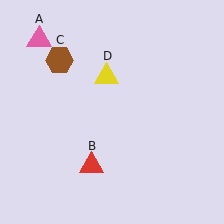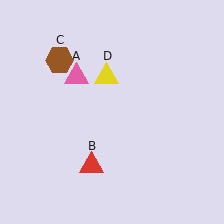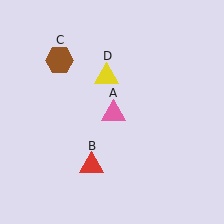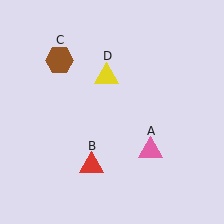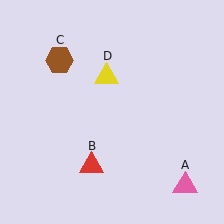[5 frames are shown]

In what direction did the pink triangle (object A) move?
The pink triangle (object A) moved down and to the right.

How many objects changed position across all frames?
1 object changed position: pink triangle (object A).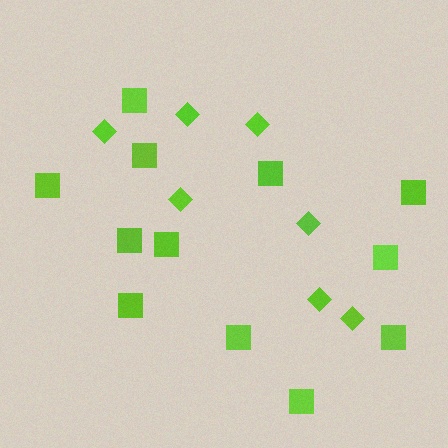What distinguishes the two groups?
There are 2 groups: one group of squares (12) and one group of diamonds (7).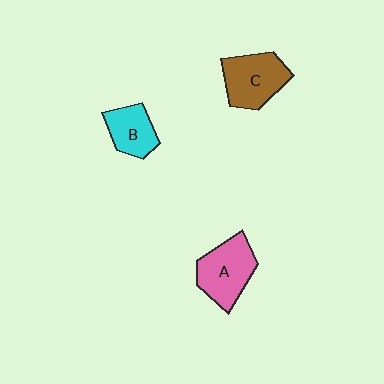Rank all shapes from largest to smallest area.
From largest to smallest: A (pink), C (brown), B (cyan).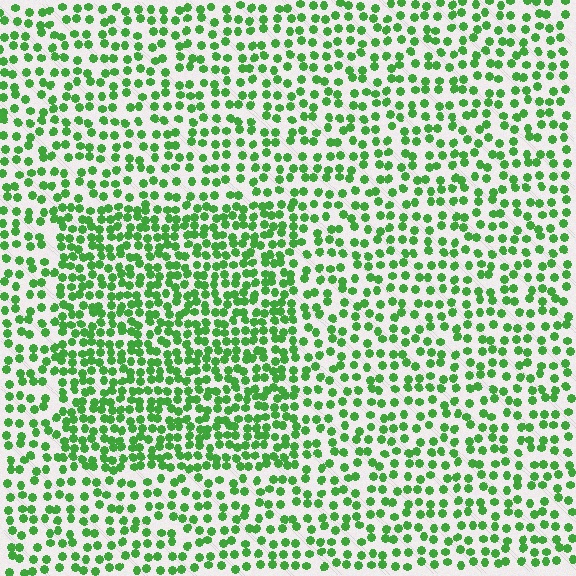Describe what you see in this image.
The image contains small green elements arranged at two different densities. A rectangle-shaped region is visible where the elements are more densely packed than the surrounding area.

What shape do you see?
I see a rectangle.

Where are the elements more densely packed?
The elements are more densely packed inside the rectangle boundary.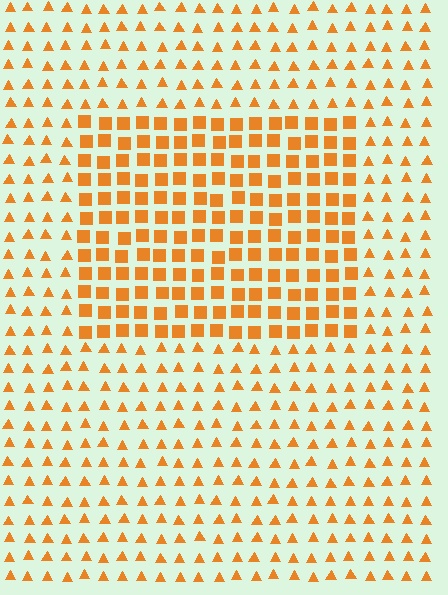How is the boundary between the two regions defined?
The boundary is defined by a change in element shape: squares inside vs. triangles outside. All elements share the same color and spacing.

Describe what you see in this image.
The image is filled with small orange elements arranged in a uniform grid. A rectangle-shaped region contains squares, while the surrounding area contains triangles. The boundary is defined purely by the change in element shape.